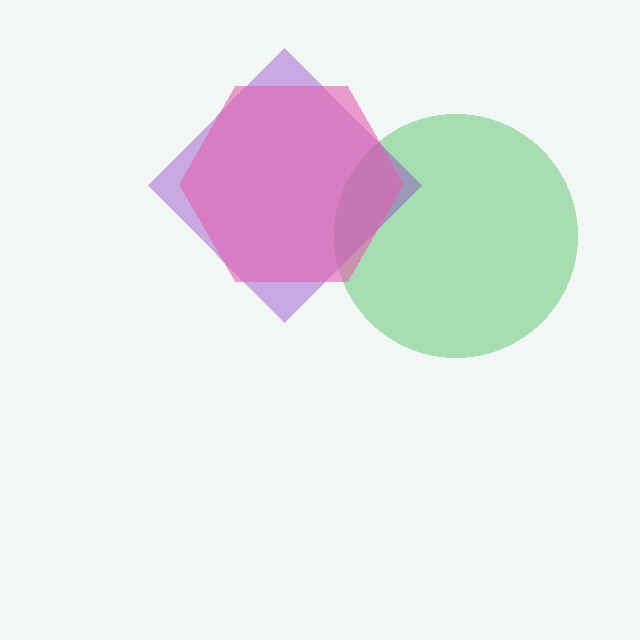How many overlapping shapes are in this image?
There are 3 overlapping shapes in the image.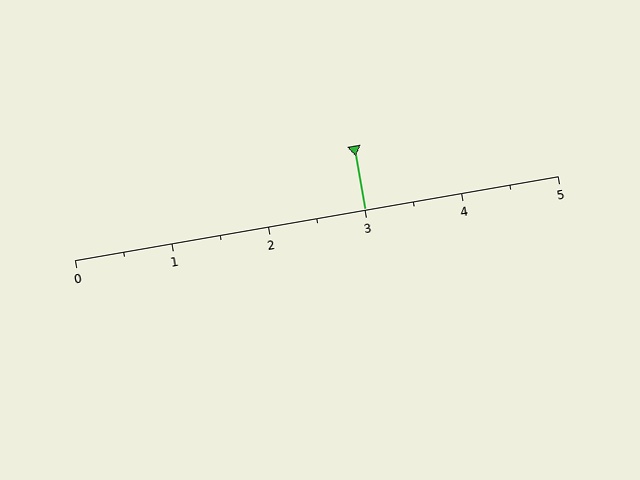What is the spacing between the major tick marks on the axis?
The major ticks are spaced 1 apart.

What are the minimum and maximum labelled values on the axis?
The axis runs from 0 to 5.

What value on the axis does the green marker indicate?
The marker indicates approximately 3.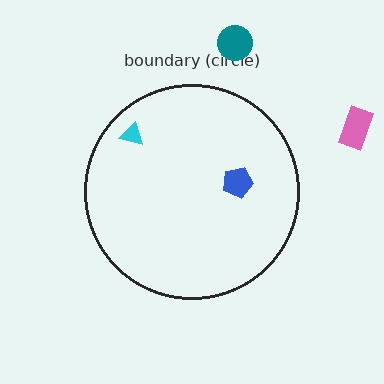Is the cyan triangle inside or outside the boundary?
Inside.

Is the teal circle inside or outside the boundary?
Outside.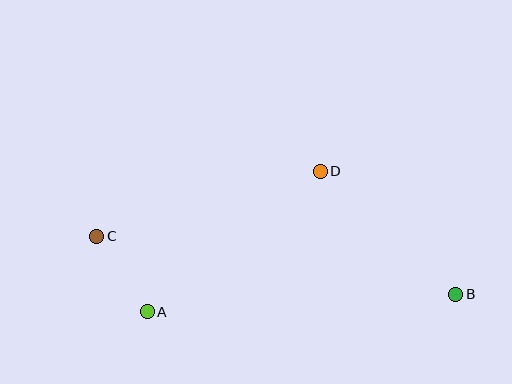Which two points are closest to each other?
Points A and C are closest to each other.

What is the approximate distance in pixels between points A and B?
The distance between A and B is approximately 309 pixels.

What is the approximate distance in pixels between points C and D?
The distance between C and D is approximately 233 pixels.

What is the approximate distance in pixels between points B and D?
The distance between B and D is approximately 183 pixels.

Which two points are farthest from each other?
Points B and C are farthest from each other.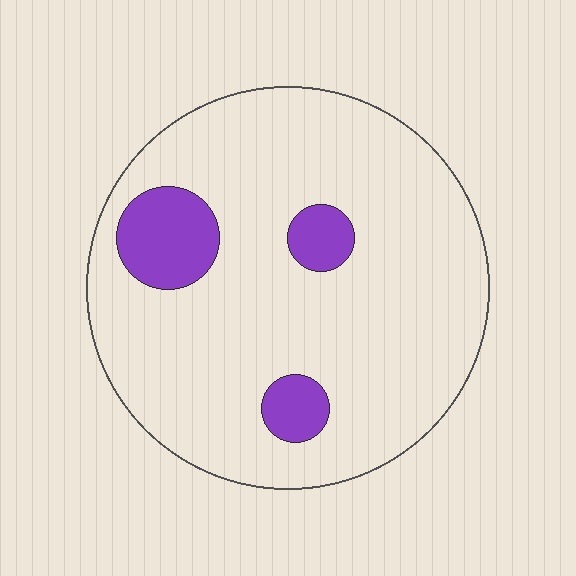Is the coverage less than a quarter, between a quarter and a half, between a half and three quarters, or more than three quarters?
Less than a quarter.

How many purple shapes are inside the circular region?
3.